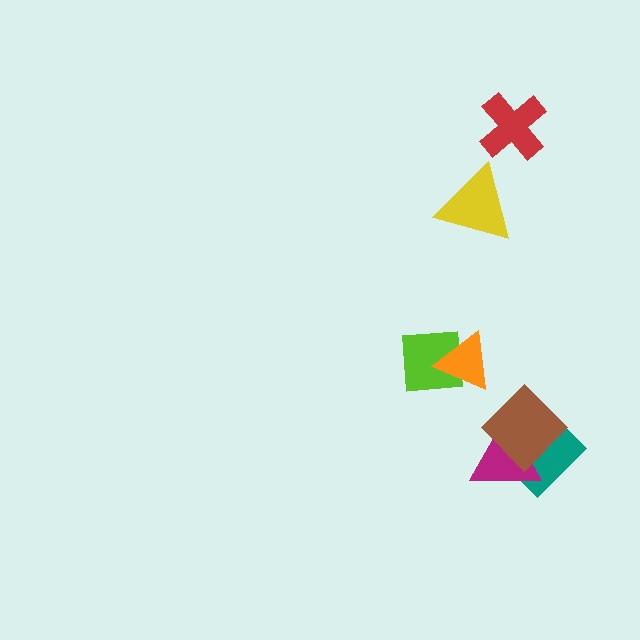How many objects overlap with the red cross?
0 objects overlap with the red cross.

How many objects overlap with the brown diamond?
2 objects overlap with the brown diamond.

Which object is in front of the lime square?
The orange triangle is in front of the lime square.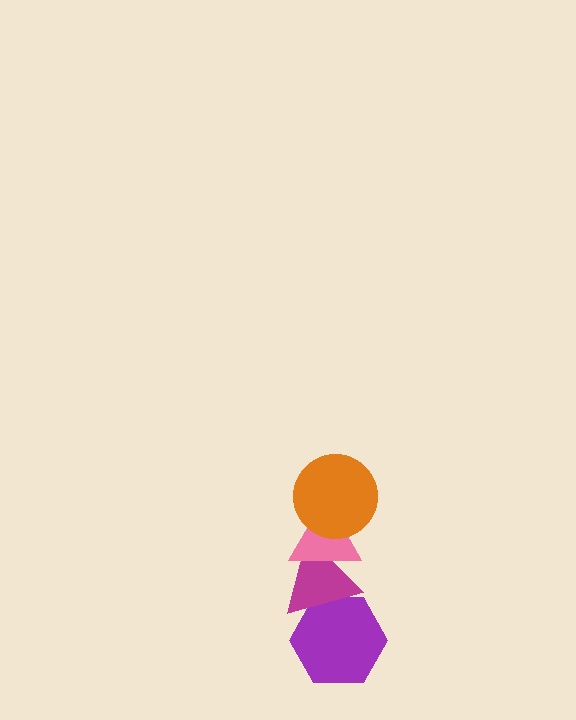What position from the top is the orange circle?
The orange circle is 1st from the top.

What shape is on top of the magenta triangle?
The pink triangle is on top of the magenta triangle.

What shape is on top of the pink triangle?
The orange circle is on top of the pink triangle.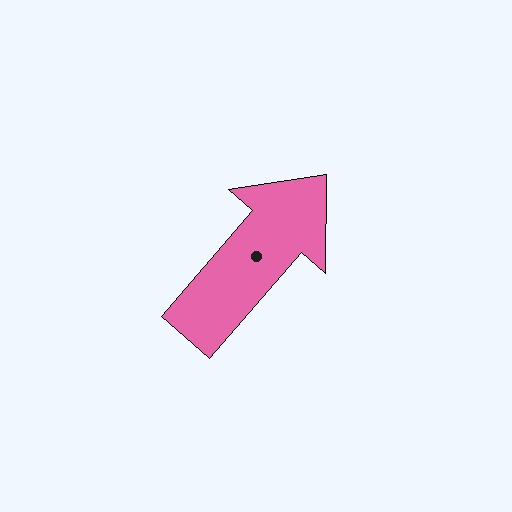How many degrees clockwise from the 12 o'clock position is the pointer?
Approximately 41 degrees.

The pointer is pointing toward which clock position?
Roughly 1 o'clock.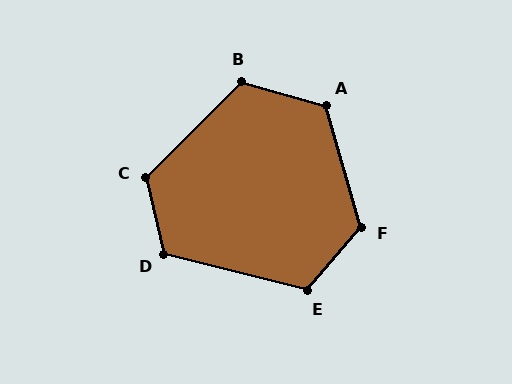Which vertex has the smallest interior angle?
E, at approximately 116 degrees.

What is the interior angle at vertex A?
Approximately 122 degrees (obtuse).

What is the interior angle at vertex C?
Approximately 122 degrees (obtuse).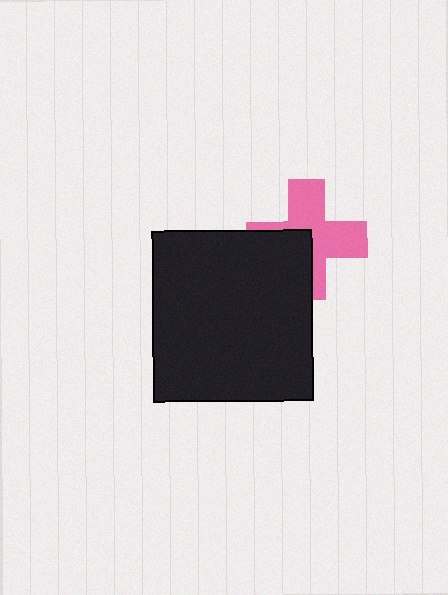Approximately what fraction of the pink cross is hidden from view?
Roughly 39% of the pink cross is hidden behind the black rectangle.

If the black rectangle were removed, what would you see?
You would see the complete pink cross.